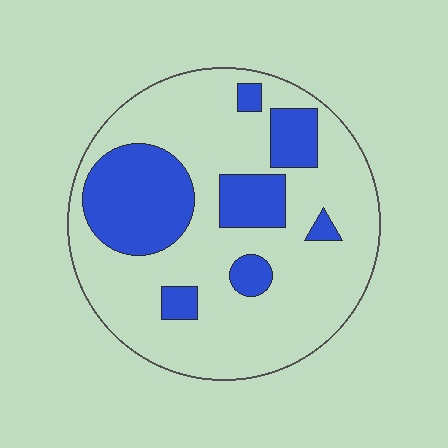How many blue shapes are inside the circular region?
7.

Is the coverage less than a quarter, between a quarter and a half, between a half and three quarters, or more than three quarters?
Between a quarter and a half.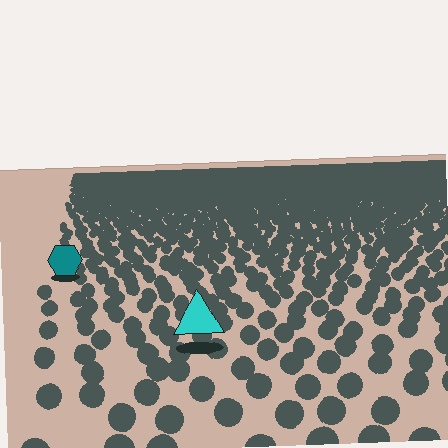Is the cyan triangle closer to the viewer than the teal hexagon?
Yes. The cyan triangle is closer — you can tell from the texture gradient: the ground texture is coarser near it.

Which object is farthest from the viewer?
The teal hexagon is farthest from the viewer. It appears smaller and the ground texture around it is denser.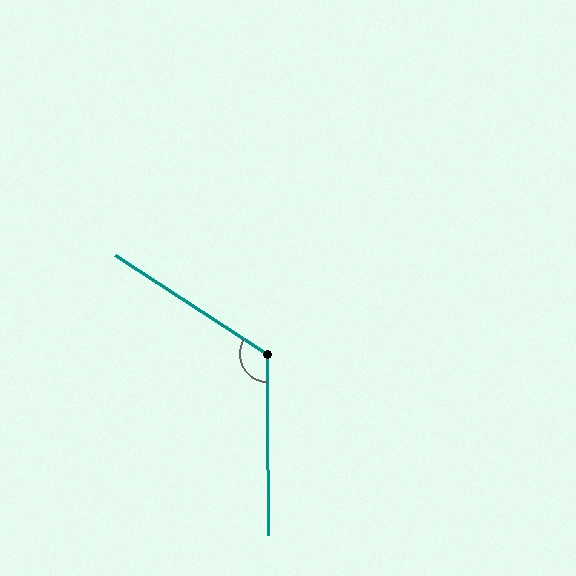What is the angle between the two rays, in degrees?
Approximately 123 degrees.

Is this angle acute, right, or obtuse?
It is obtuse.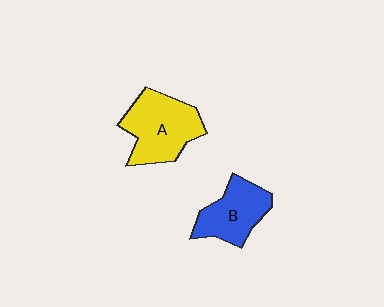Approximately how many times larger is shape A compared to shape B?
Approximately 1.3 times.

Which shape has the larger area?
Shape A (yellow).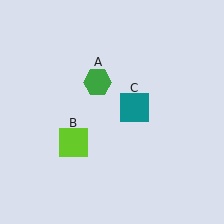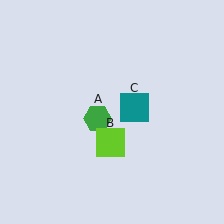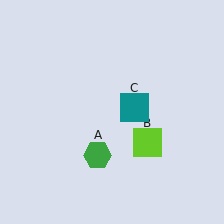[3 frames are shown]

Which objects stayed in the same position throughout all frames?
Teal square (object C) remained stationary.